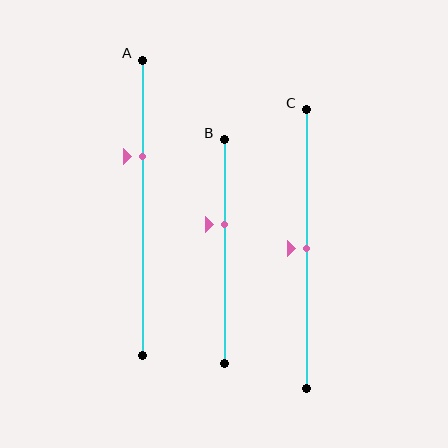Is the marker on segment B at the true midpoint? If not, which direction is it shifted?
No, the marker on segment B is shifted upward by about 12% of the segment length.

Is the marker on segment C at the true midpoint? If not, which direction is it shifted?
Yes, the marker on segment C is at the true midpoint.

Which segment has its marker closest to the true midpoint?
Segment C has its marker closest to the true midpoint.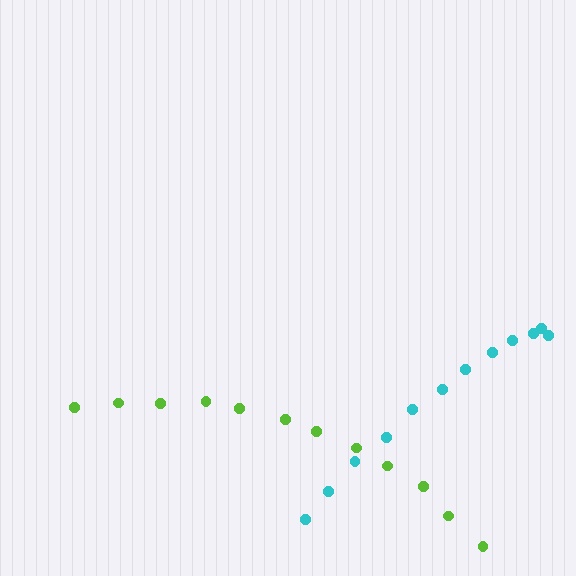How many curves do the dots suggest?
There are 2 distinct paths.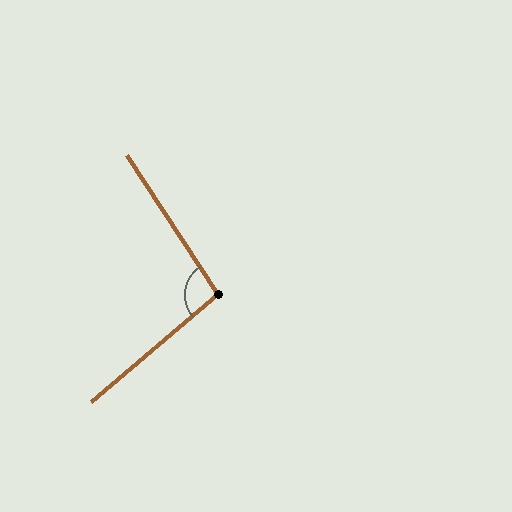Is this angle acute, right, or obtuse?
It is obtuse.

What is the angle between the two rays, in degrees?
Approximately 97 degrees.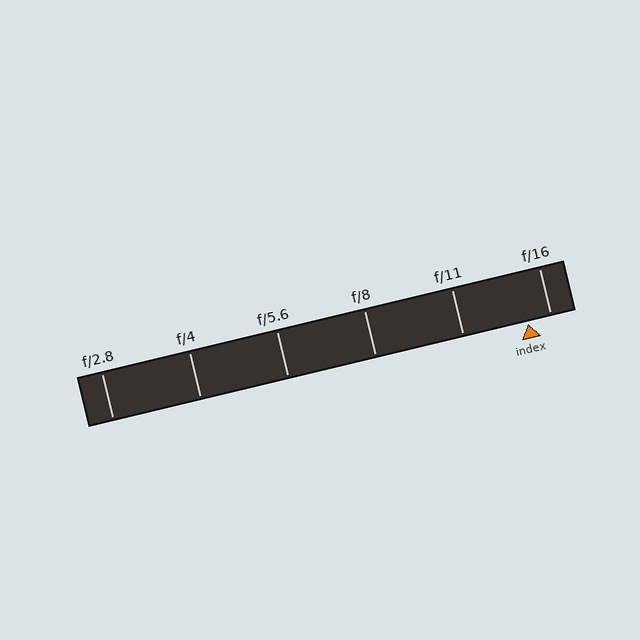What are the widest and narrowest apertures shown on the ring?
The widest aperture shown is f/2.8 and the narrowest is f/16.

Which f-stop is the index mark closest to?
The index mark is closest to f/16.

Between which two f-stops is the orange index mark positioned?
The index mark is between f/11 and f/16.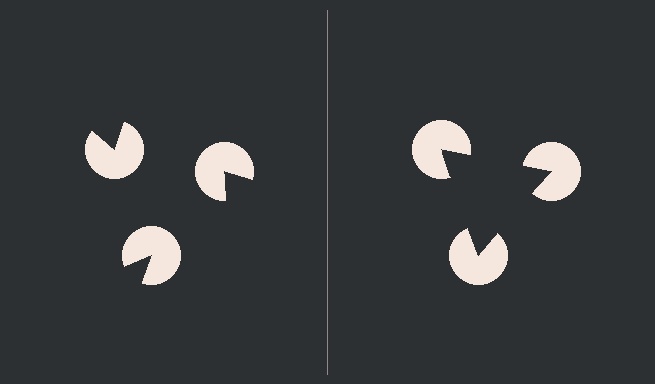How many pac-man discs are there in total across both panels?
6 — 3 on each side.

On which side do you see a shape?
An illusory triangle appears on the right side. On the left side the wedge cuts are rotated, so no coherent shape forms.